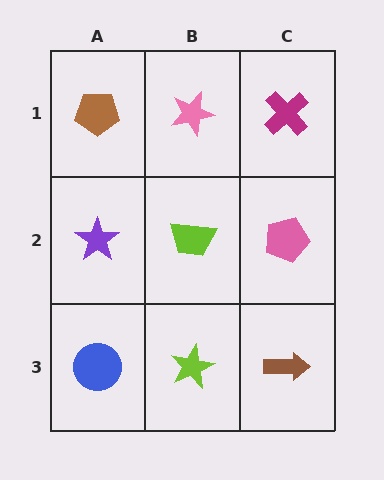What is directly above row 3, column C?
A pink pentagon.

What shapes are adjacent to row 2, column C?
A magenta cross (row 1, column C), a brown arrow (row 3, column C), a lime trapezoid (row 2, column B).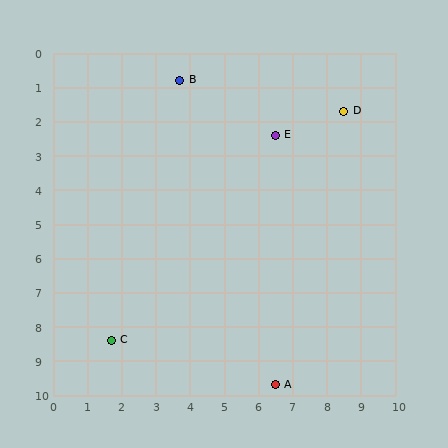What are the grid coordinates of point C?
Point C is at approximately (1.7, 8.4).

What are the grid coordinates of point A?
Point A is at approximately (6.5, 9.7).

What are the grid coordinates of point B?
Point B is at approximately (3.7, 0.8).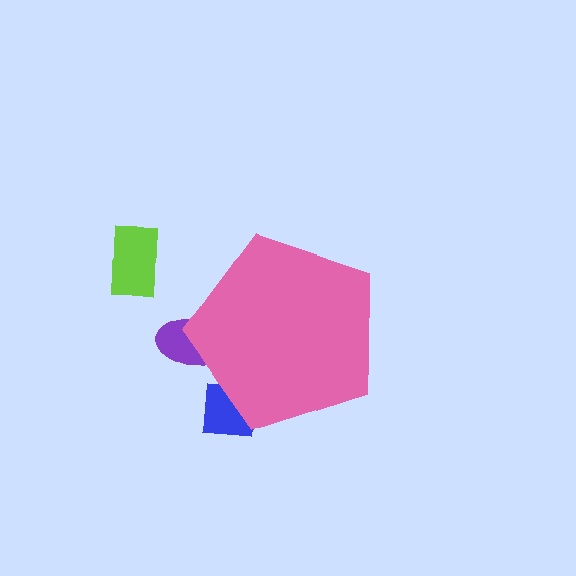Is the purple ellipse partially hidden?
Yes, the purple ellipse is partially hidden behind the pink pentagon.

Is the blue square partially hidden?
Yes, the blue square is partially hidden behind the pink pentagon.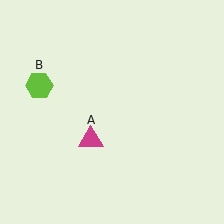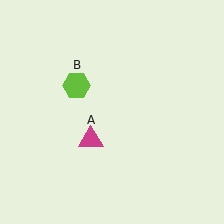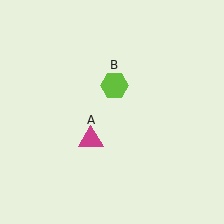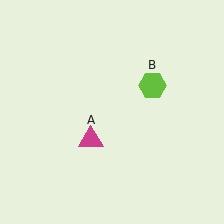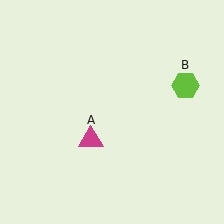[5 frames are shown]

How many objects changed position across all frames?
1 object changed position: lime hexagon (object B).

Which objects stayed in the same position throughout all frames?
Magenta triangle (object A) remained stationary.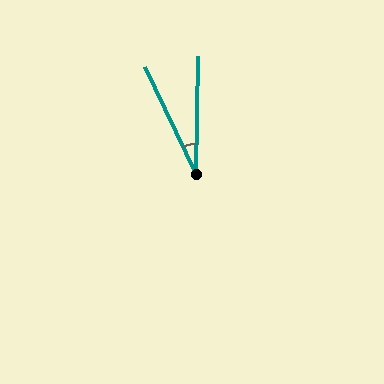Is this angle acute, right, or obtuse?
It is acute.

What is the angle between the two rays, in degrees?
Approximately 26 degrees.